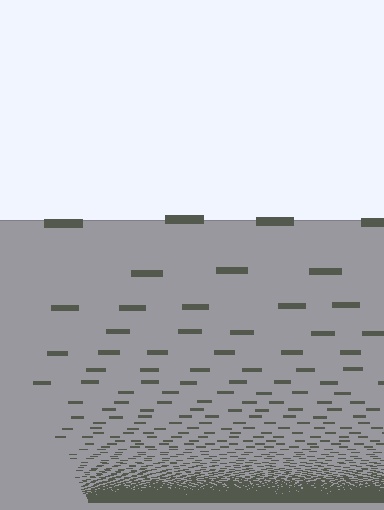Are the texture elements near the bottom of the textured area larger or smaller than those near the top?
Smaller. The gradient is inverted — elements near the bottom are smaller and denser.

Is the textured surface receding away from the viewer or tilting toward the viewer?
The surface appears to tilt toward the viewer. Texture elements get larger and sparser toward the top.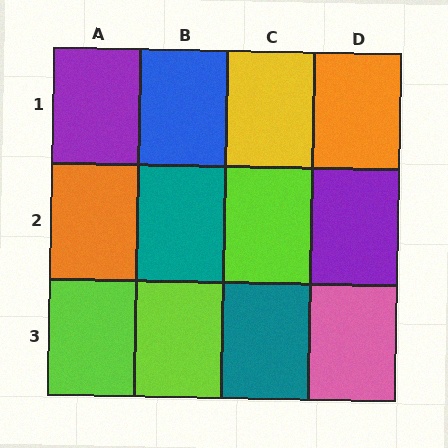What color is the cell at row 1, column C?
Yellow.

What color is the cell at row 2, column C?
Lime.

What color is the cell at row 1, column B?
Blue.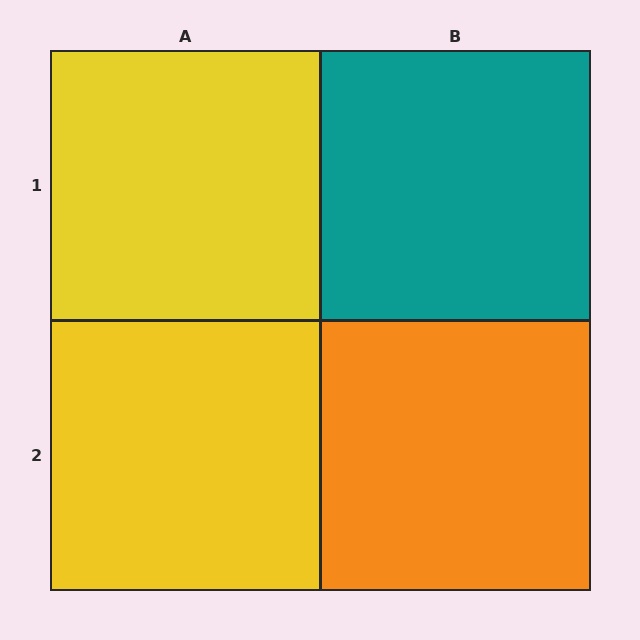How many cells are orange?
1 cell is orange.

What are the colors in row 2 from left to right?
Yellow, orange.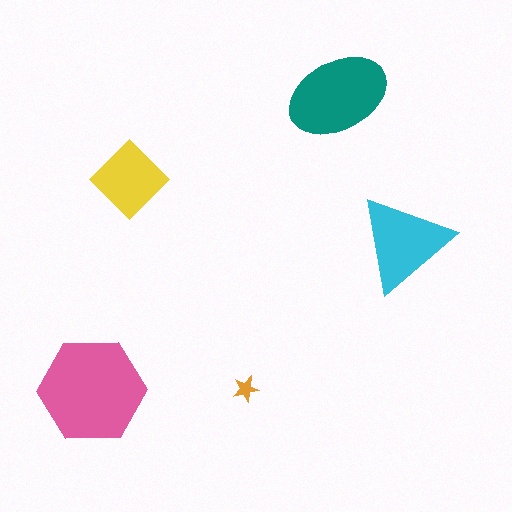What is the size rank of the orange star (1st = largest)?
5th.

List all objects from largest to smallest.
The pink hexagon, the teal ellipse, the cyan triangle, the yellow diamond, the orange star.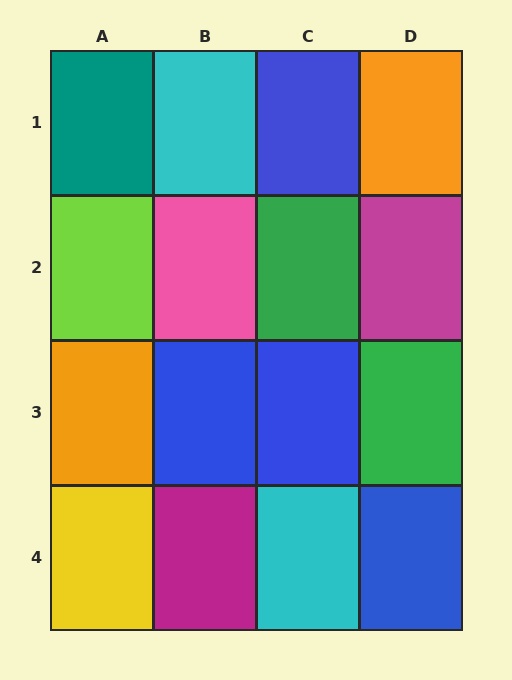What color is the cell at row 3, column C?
Blue.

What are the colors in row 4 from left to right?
Yellow, magenta, cyan, blue.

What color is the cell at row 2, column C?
Green.